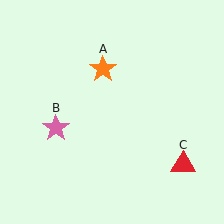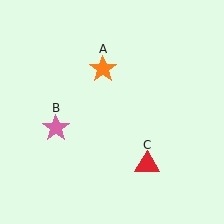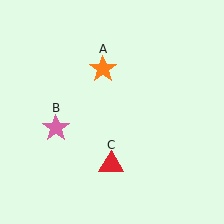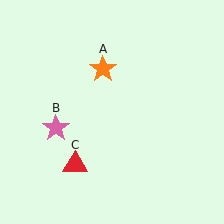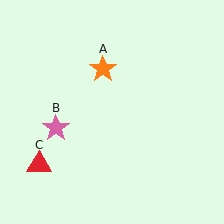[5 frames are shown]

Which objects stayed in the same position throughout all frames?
Orange star (object A) and pink star (object B) remained stationary.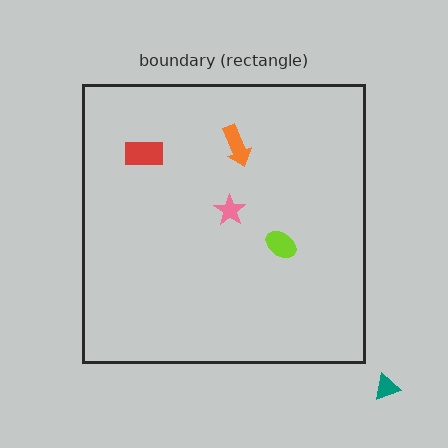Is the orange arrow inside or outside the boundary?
Inside.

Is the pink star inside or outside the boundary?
Inside.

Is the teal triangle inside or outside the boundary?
Outside.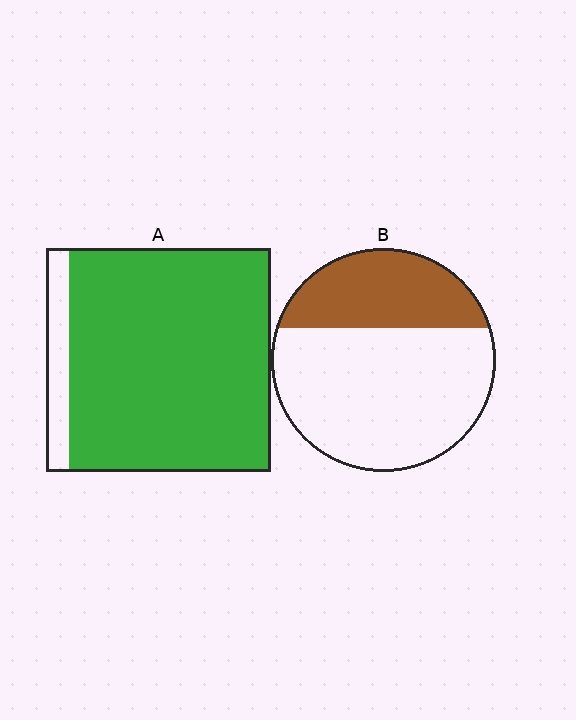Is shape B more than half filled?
No.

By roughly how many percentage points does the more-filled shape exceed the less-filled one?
By roughly 60 percentage points (A over B).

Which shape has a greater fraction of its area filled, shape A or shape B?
Shape A.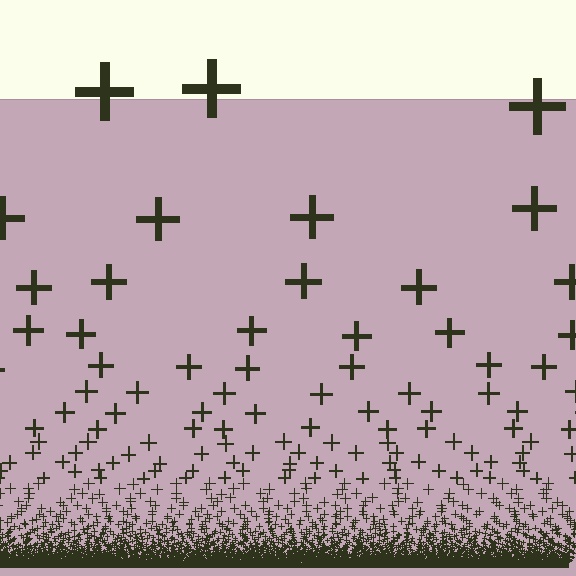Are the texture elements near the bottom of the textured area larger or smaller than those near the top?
Smaller. The gradient is inverted — elements near the bottom are smaller and denser.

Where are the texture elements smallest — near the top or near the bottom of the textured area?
Near the bottom.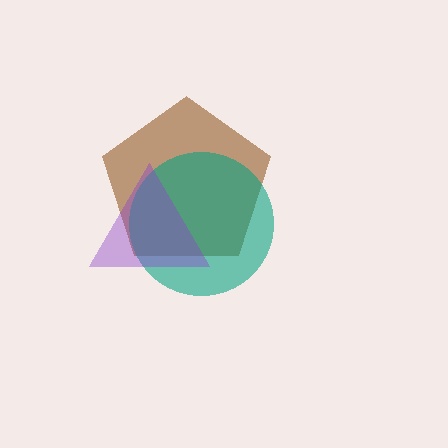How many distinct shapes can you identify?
There are 3 distinct shapes: a brown pentagon, a teal circle, a purple triangle.